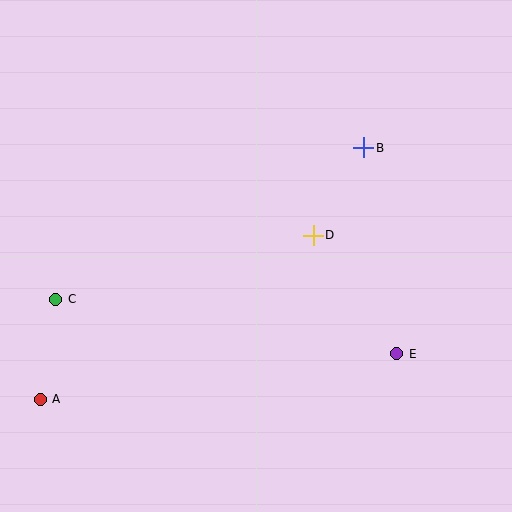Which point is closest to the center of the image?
Point D at (313, 235) is closest to the center.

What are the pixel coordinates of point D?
Point D is at (313, 235).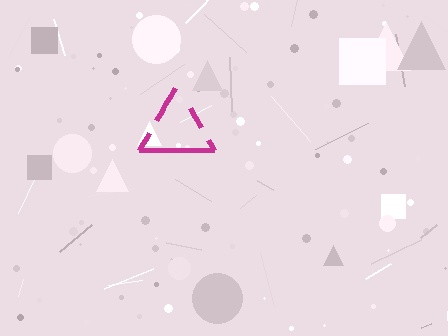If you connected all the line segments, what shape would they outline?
They would outline a triangle.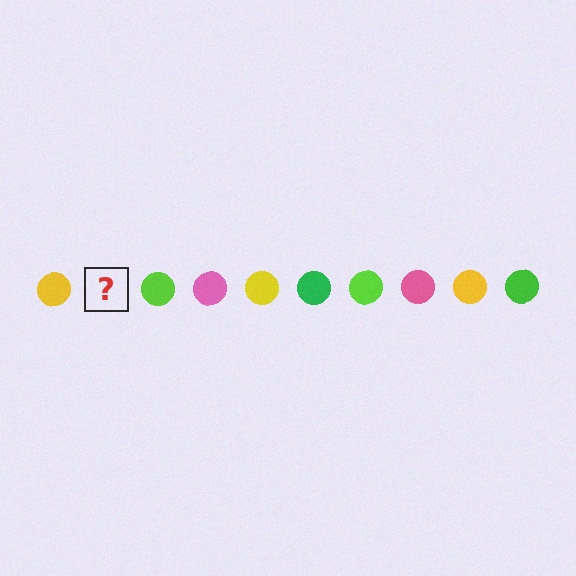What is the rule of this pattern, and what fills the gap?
The rule is that the pattern cycles through yellow, green, lime, pink circles. The gap should be filled with a green circle.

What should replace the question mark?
The question mark should be replaced with a green circle.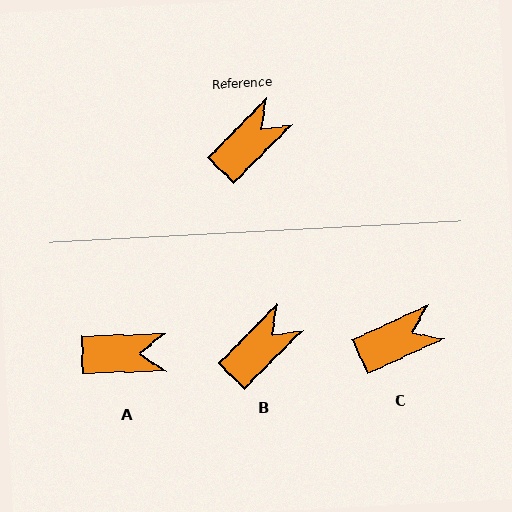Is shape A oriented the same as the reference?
No, it is off by about 44 degrees.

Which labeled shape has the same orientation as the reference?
B.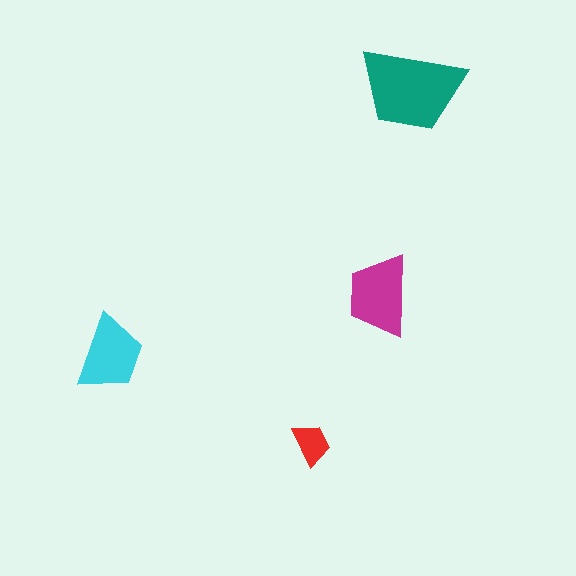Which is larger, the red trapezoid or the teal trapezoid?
The teal one.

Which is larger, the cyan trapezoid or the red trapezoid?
The cyan one.